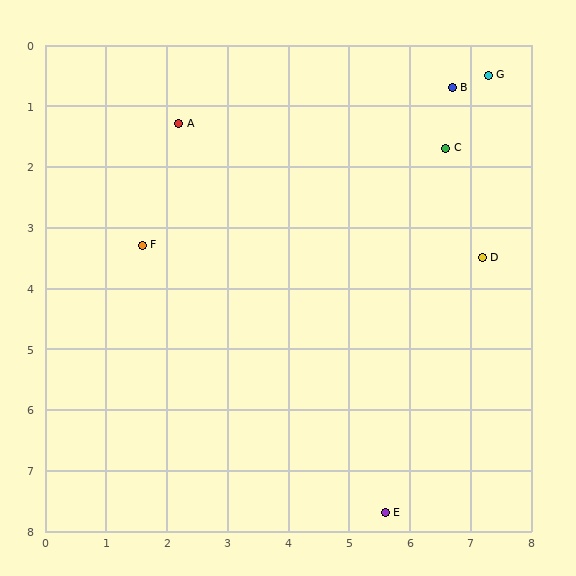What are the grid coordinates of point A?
Point A is at approximately (2.2, 1.3).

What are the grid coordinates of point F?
Point F is at approximately (1.6, 3.3).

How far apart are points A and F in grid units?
Points A and F are about 2.1 grid units apart.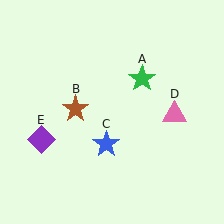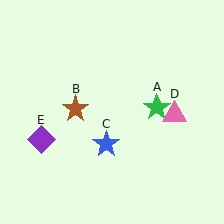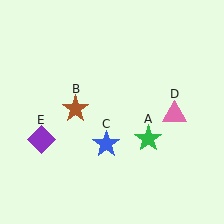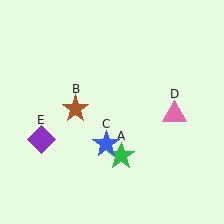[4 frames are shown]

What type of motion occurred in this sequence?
The green star (object A) rotated clockwise around the center of the scene.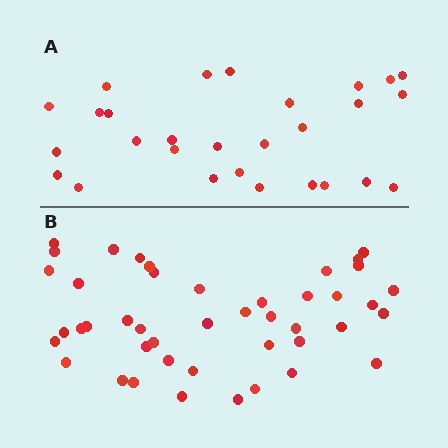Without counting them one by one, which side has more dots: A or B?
Region B (the bottom region) has more dots.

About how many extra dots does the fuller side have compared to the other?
Region B has approximately 15 more dots than region A.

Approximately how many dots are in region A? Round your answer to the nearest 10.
About 30 dots. (The exact count is 28, which rounds to 30.)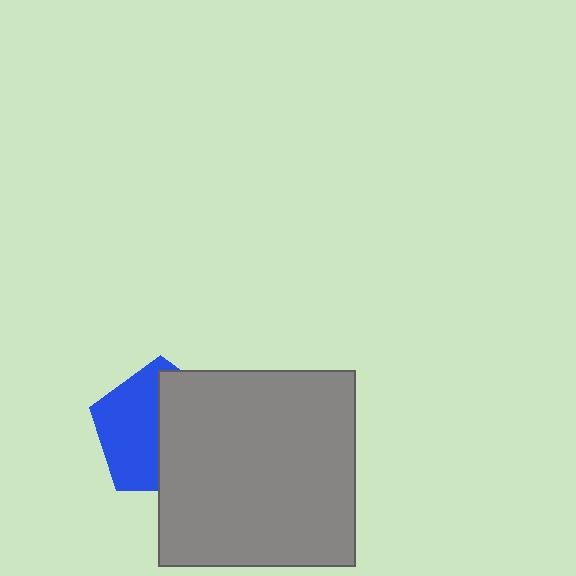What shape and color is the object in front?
The object in front is a gray square.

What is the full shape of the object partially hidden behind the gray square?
The partially hidden object is a blue pentagon.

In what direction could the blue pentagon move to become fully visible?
The blue pentagon could move left. That would shift it out from behind the gray square entirely.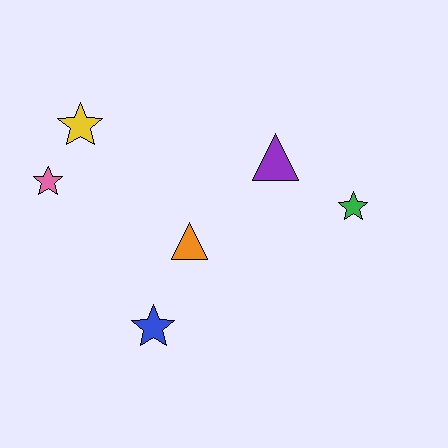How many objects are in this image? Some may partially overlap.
There are 6 objects.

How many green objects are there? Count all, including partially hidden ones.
There is 1 green object.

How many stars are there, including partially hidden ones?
There are 4 stars.